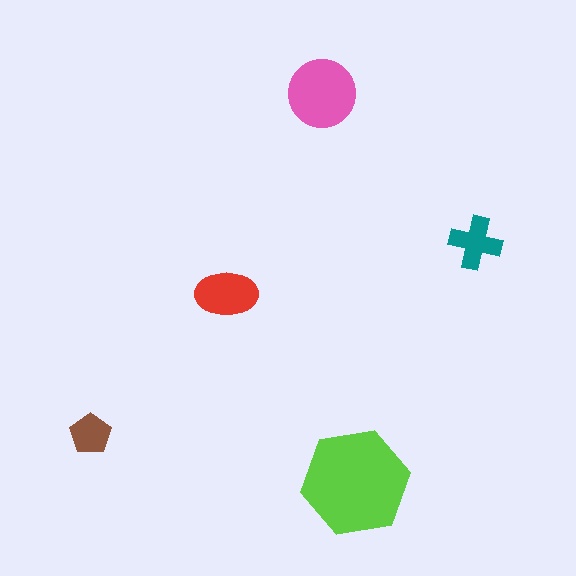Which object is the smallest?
The brown pentagon.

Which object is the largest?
The lime hexagon.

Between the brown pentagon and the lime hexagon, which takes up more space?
The lime hexagon.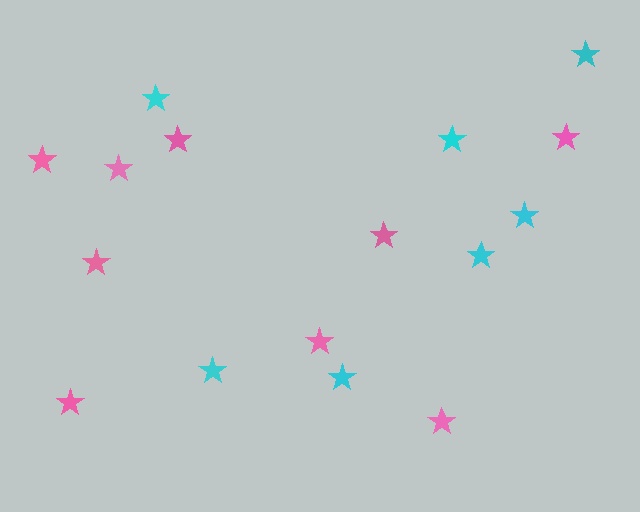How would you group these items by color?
There are 2 groups: one group of pink stars (9) and one group of cyan stars (7).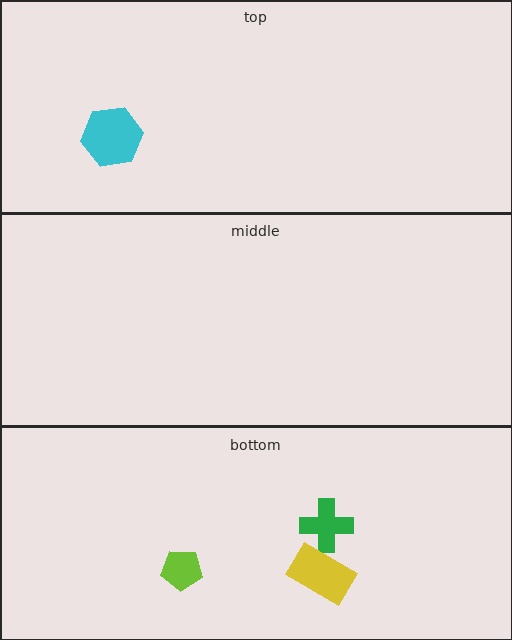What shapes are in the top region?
The cyan hexagon.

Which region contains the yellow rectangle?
The bottom region.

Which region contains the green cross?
The bottom region.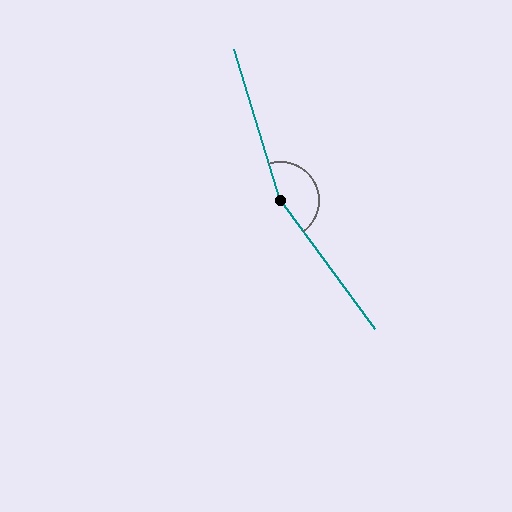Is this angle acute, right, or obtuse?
It is obtuse.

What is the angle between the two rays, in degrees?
Approximately 161 degrees.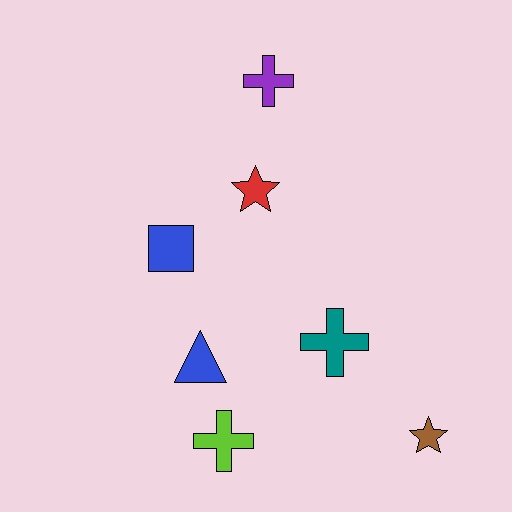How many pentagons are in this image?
There are no pentagons.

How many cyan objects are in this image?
There are no cyan objects.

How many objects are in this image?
There are 7 objects.